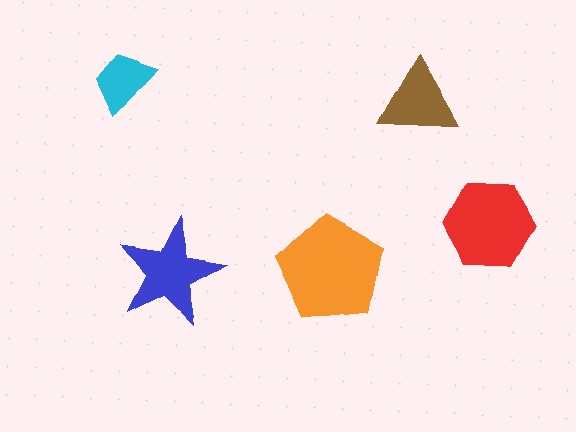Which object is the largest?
The orange pentagon.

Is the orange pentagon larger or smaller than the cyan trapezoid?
Larger.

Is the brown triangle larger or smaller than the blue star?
Smaller.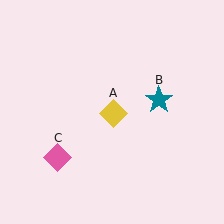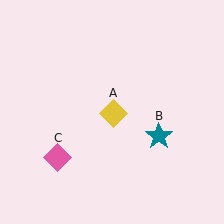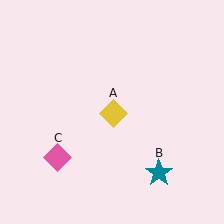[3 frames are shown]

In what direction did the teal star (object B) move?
The teal star (object B) moved down.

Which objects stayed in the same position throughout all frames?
Yellow diamond (object A) and pink diamond (object C) remained stationary.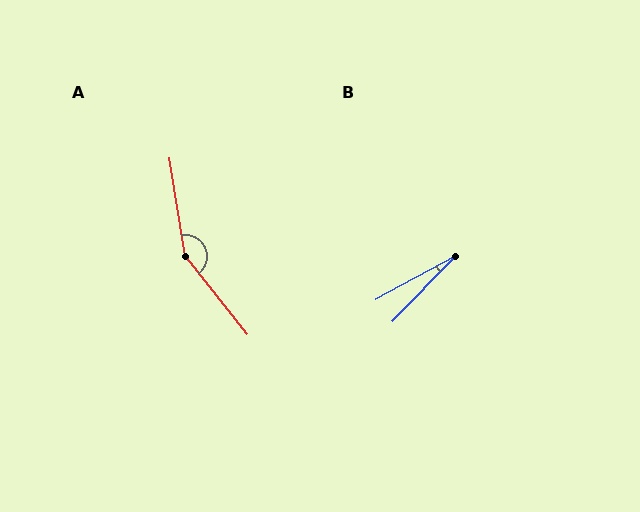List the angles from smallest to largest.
B (17°), A (151°).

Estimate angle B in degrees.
Approximately 17 degrees.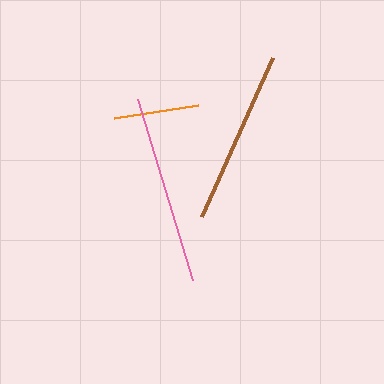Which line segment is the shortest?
The orange line is the shortest at approximately 84 pixels.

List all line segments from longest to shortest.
From longest to shortest: pink, brown, orange.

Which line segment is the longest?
The pink line is the longest at approximately 189 pixels.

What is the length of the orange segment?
The orange segment is approximately 84 pixels long.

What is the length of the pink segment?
The pink segment is approximately 189 pixels long.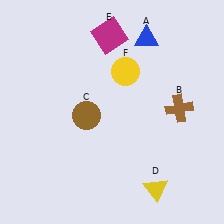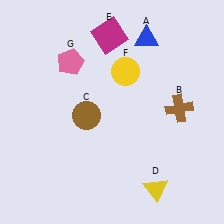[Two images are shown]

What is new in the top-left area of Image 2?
A pink pentagon (G) was added in the top-left area of Image 2.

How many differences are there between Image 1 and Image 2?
There is 1 difference between the two images.